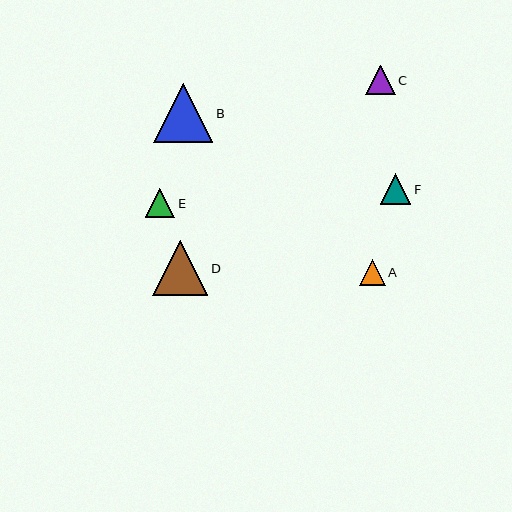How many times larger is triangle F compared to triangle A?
Triangle F is approximately 1.2 times the size of triangle A.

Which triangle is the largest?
Triangle B is the largest with a size of approximately 60 pixels.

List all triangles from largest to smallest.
From largest to smallest: B, D, F, E, C, A.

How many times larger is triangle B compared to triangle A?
Triangle B is approximately 2.3 times the size of triangle A.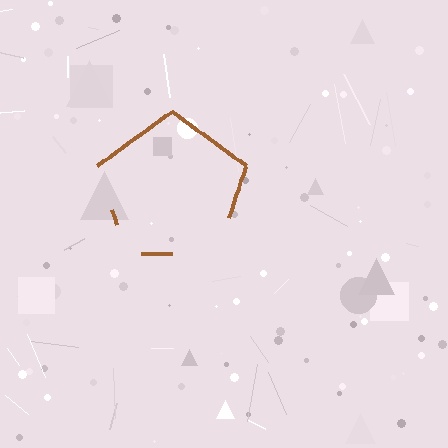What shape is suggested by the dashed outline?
The dashed outline suggests a pentagon.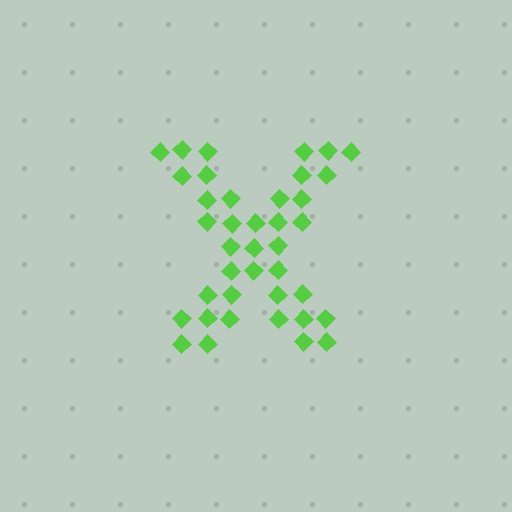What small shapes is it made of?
It is made of small diamonds.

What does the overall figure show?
The overall figure shows the letter X.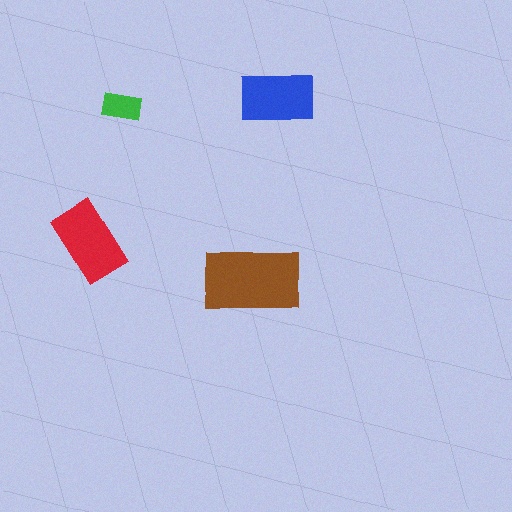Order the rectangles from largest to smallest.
the brown one, the red one, the blue one, the green one.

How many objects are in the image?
There are 4 objects in the image.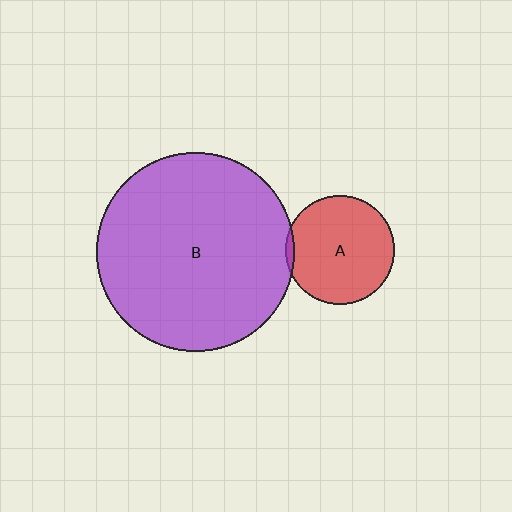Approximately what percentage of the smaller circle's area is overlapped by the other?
Approximately 5%.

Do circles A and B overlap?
Yes.